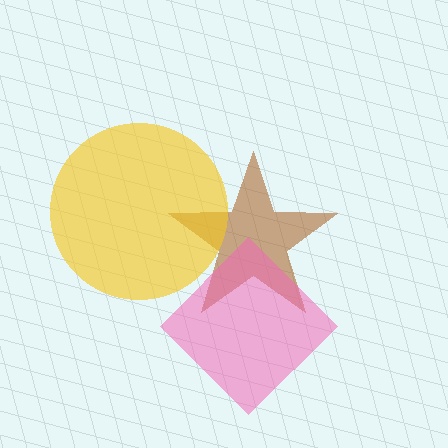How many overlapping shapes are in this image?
There are 3 overlapping shapes in the image.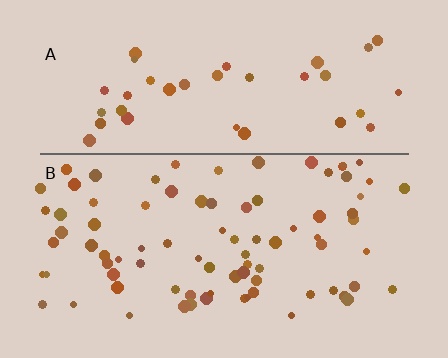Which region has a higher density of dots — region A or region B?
B (the bottom).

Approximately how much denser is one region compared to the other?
Approximately 2.1× — region B over region A.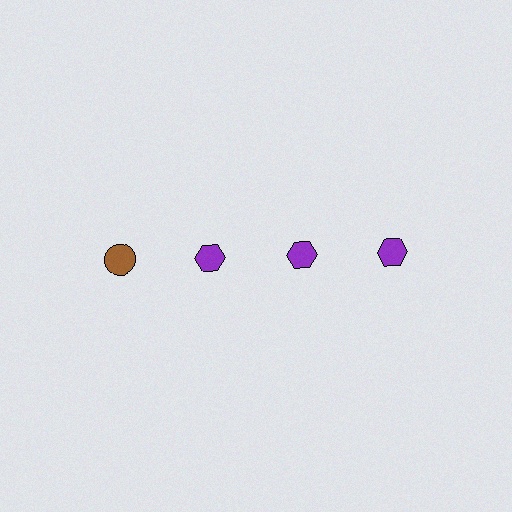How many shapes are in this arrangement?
There are 4 shapes arranged in a grid pattern.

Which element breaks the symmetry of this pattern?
The brown circle in the top row, leftmost column breaks the symmetry. All other shapes are purple hexagons.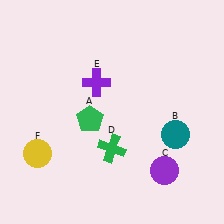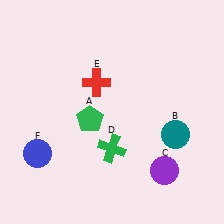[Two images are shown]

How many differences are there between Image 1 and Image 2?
There are 2 differences between the two images.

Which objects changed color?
E changed from purple to red. F changed from yellow to blue.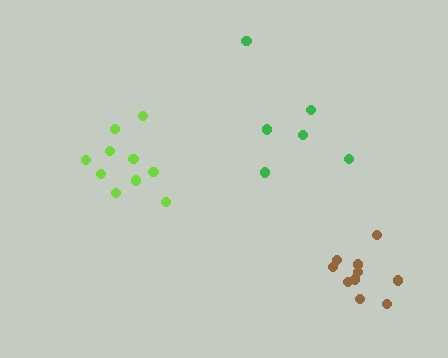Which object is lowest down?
The brown cluster is bottommost.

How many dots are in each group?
Group 1: 10 dots, Group 2: 6 dots, Group 3: 10 dots (26 total).